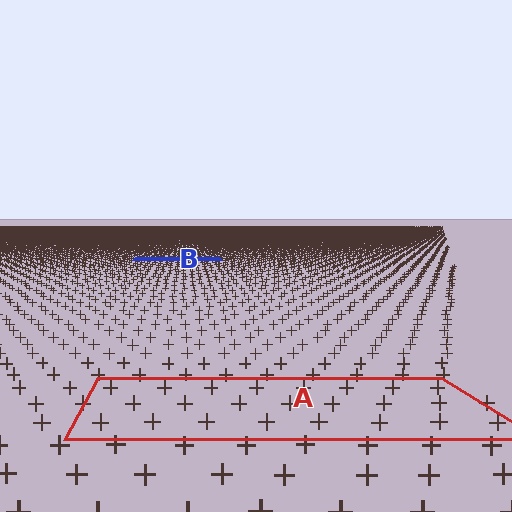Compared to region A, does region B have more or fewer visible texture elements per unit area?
Region B has more texture elements per unit area — they are packed more densely because it is farther away.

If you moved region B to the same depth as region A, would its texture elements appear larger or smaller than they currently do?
They would appear larger. At a closer depth, the same texture elements are projected at a bigger on-screen size.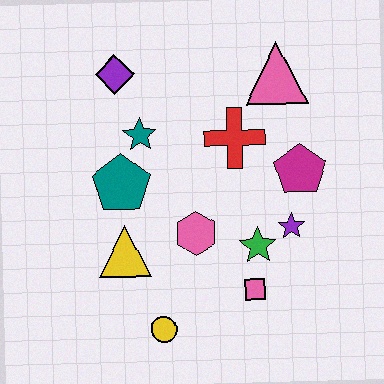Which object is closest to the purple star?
The green star is closest to the purple star.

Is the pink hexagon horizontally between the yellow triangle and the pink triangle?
Yes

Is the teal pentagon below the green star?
No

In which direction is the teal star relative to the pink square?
The teal star is above the pink square.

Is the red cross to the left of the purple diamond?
No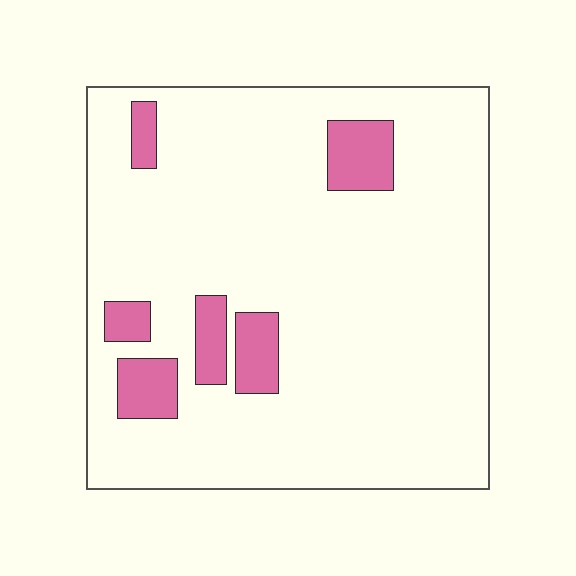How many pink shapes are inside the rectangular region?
6.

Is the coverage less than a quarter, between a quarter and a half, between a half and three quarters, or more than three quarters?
Less than a quarter.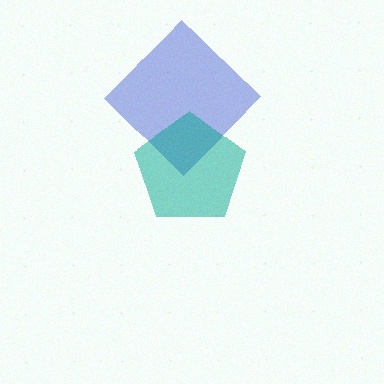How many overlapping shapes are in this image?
There are 2 overlapping shapes in the image.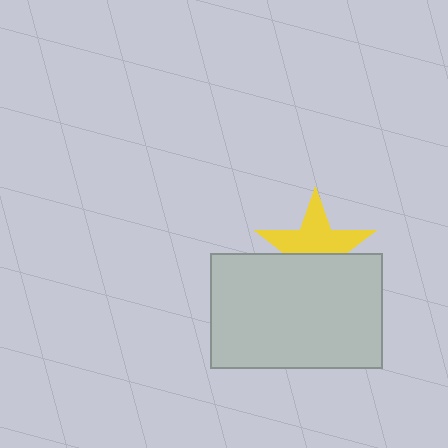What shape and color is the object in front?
The object in front is a light gray rectangle.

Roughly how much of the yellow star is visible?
About half of it is visible (roughly 59%).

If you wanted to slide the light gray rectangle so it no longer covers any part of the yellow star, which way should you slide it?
Slide it down — that is the most direct way to separate the two shapes.